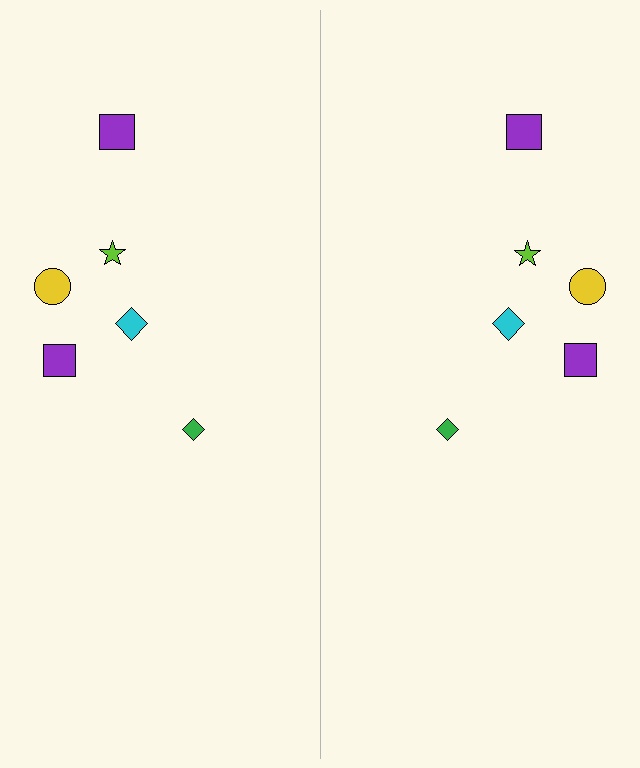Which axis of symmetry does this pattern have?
The pattern has a vertical axis of symmetry running through the center of the image.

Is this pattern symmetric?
Yes, this pattern has bilateral (reflection) symmetry.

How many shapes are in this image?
There are 12 shapes in this image.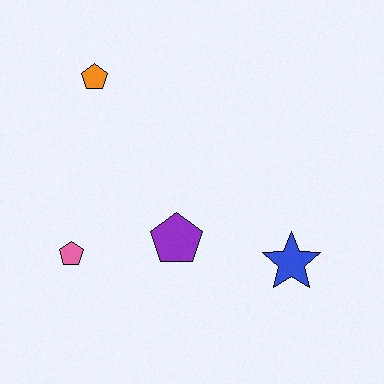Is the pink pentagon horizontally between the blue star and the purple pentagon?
No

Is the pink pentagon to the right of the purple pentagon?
No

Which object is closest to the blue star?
The purple pentagon is closest to the blue star.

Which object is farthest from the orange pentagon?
The blue star is farthest from the orange pentagon.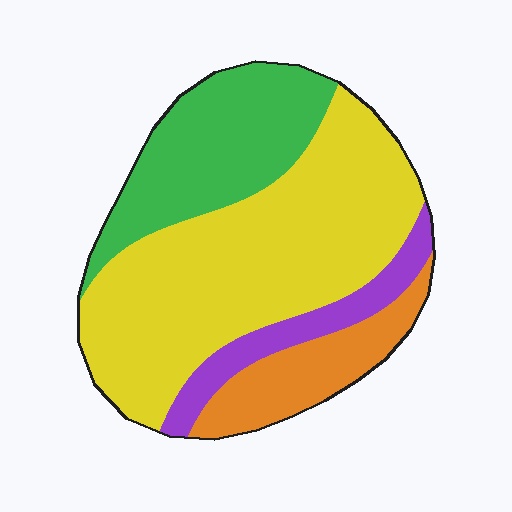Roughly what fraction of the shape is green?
Green covers roughly 25% of the shape.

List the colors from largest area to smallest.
From largest to smallest: yellow, green, orange, purple.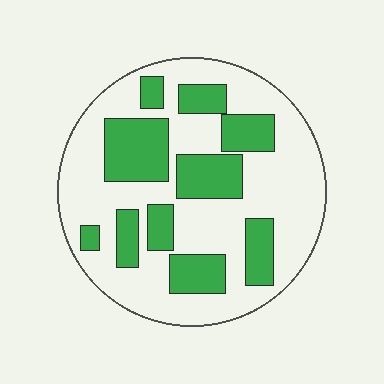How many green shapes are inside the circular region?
10.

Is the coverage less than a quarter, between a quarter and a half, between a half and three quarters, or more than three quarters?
Between a quarter and a half.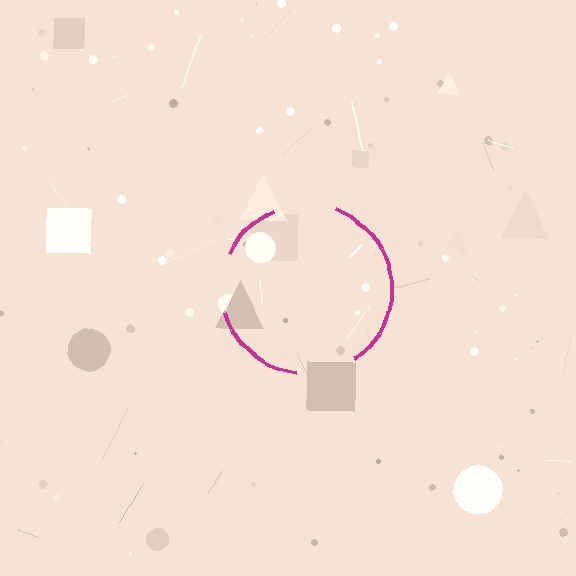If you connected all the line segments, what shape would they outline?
They would outline a circle.